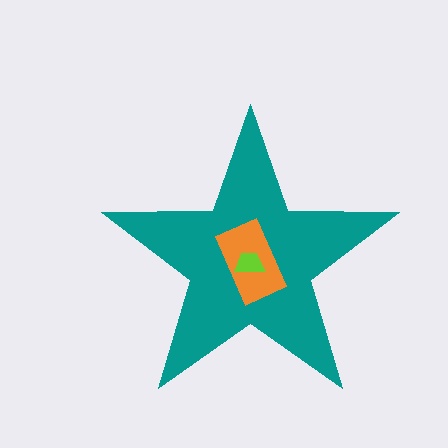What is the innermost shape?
The lime trapezoid.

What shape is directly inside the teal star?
The orange rectangle.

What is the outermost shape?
The teal star.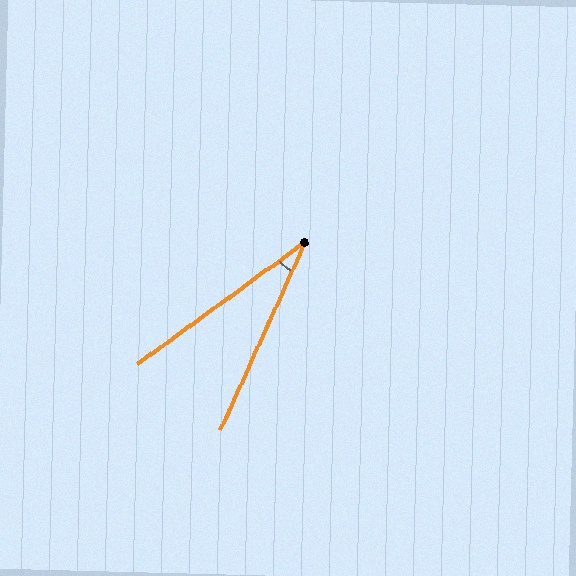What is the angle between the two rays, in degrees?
Approximately 30 degrees.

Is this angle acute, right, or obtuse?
It is acute.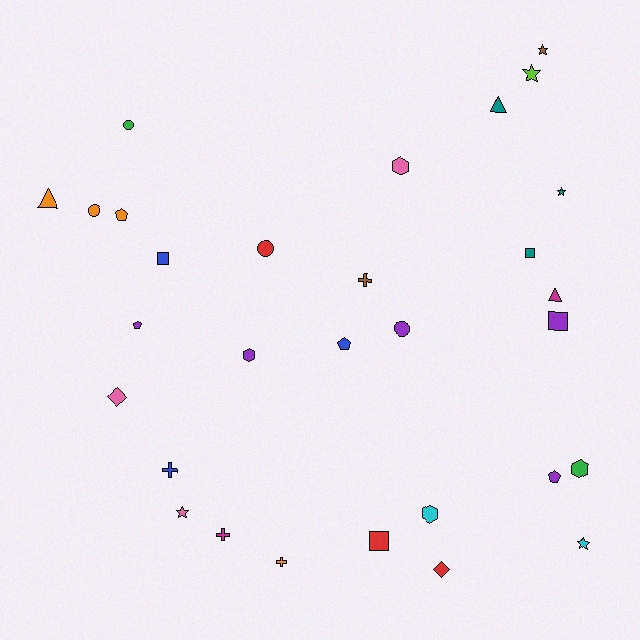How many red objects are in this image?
There are 3 red objects.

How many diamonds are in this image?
There are 2 diamonds.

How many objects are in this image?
There are 30 objects.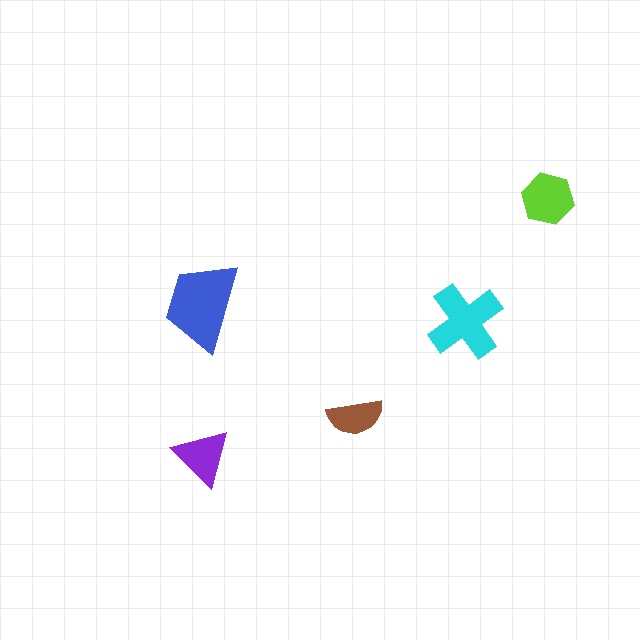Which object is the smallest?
The brown semicircle.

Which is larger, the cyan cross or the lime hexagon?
The cyan cross.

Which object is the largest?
The blue trapezoid.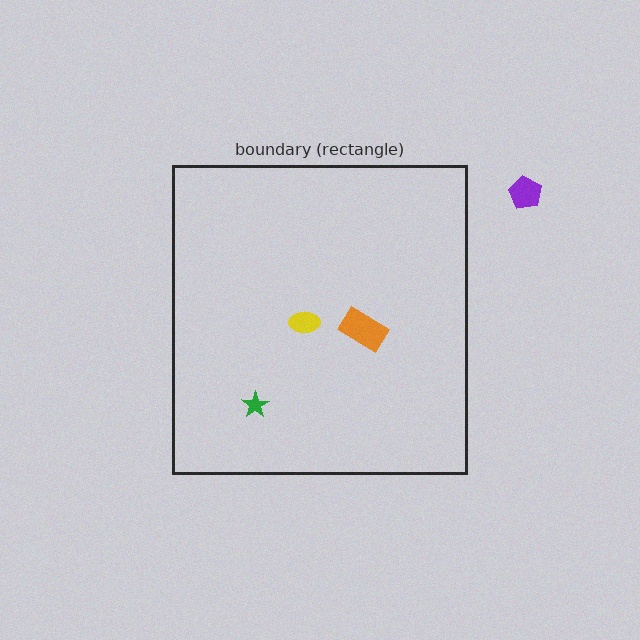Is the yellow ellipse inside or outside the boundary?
Inside.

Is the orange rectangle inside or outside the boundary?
Inside.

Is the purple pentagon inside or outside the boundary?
Outside.